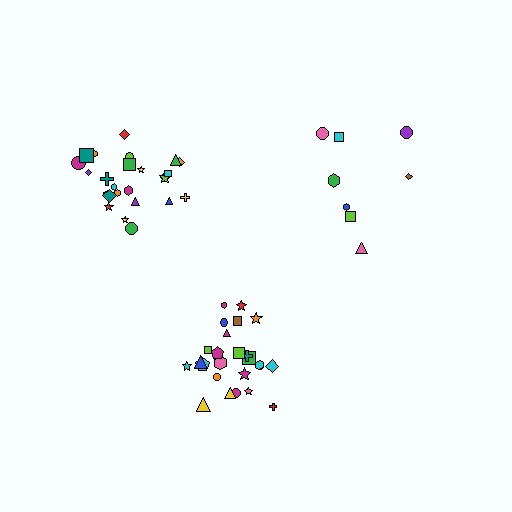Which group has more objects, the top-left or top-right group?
The top-left group.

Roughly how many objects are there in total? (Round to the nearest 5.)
Roughly 60 objects in total.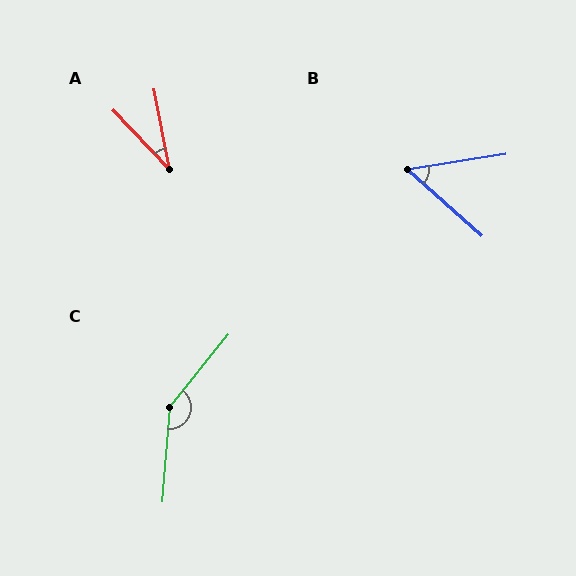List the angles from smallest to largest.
A (33°), B (50°), C (145°).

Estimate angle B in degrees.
Approximately 50 degrees.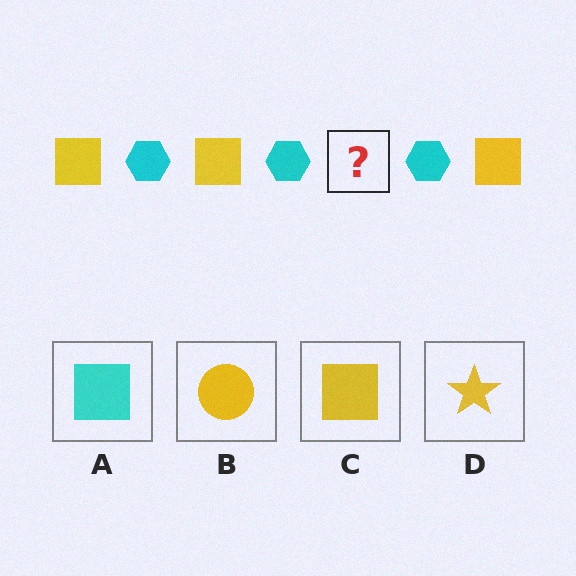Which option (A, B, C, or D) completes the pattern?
C.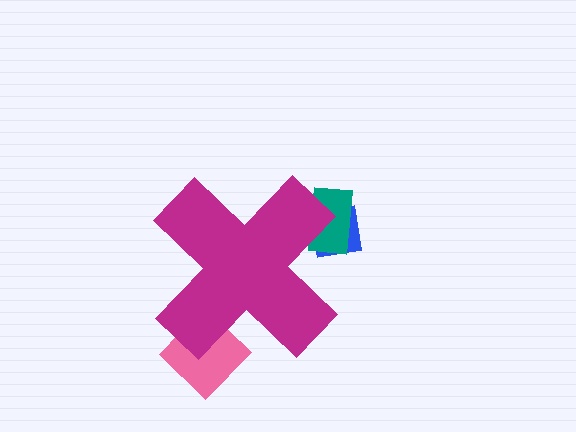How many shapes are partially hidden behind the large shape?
3 shapes are partially hidden.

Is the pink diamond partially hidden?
Yes, the pink diamond is partially hidden behind the magenta cross.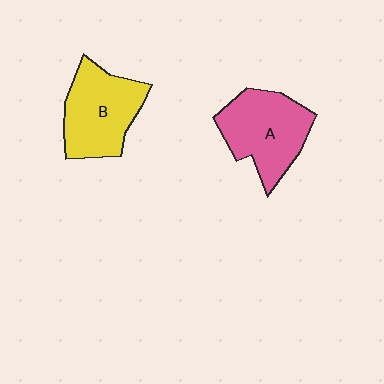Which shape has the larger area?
Shape A (pink).